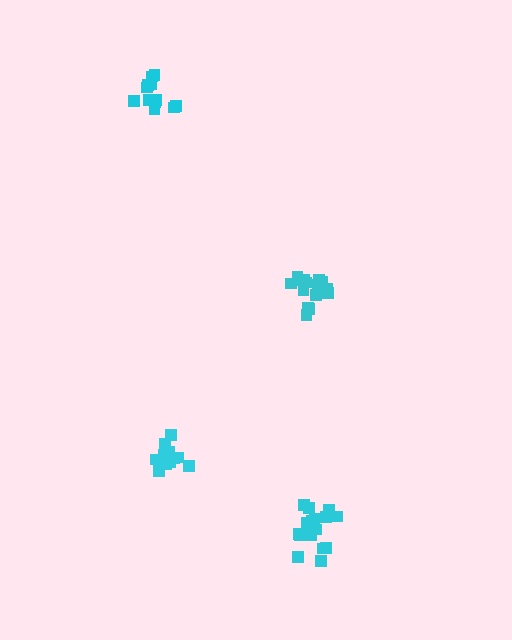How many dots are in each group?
Group 1: 13 dots, Group 2: 15 dots, Group 3: 12 dots, Group 4: 17 dots (57 total).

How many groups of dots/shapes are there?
There are 4 groups.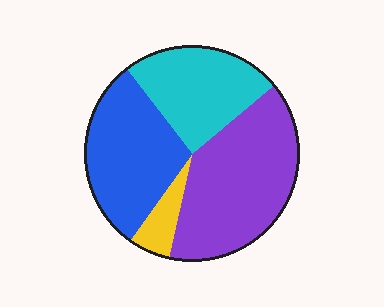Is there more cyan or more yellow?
Cyan.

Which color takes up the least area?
Yellow, at roughly 5%.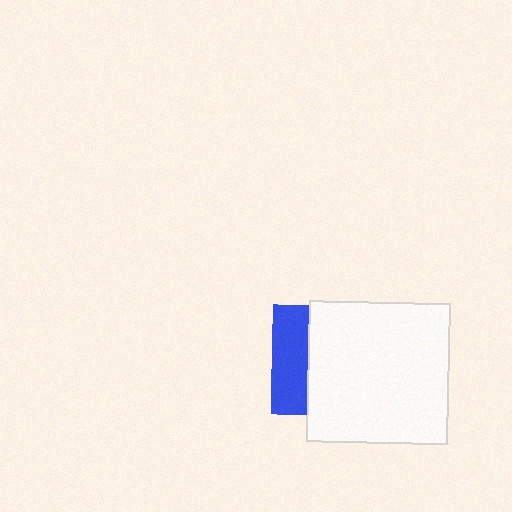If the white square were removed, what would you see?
You would see the complete blue square.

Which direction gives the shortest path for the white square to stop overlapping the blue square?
Moving right gives the shortest separation.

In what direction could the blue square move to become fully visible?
The blue square could move left. That would shift it out from behind the white square entirely.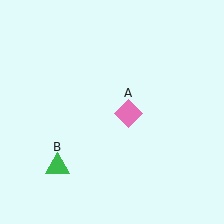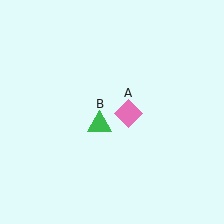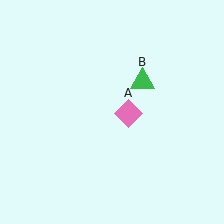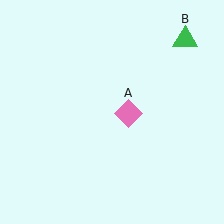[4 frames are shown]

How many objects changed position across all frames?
1 object changed position: green triangle (object B).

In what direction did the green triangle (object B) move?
The green triangle (object B) moved up and to the right.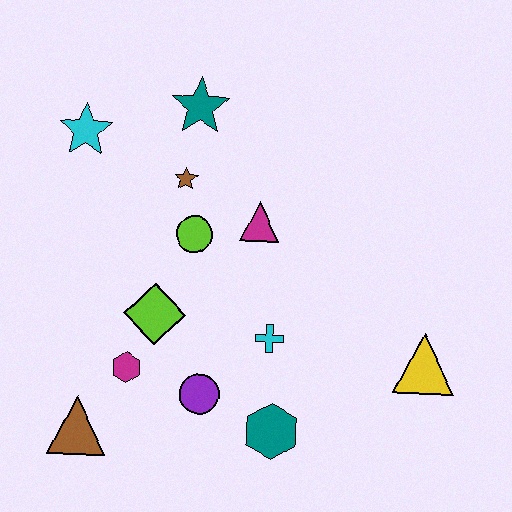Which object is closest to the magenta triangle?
The lime circle is closest to the magenta triangle.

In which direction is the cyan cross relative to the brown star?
The cyan cross is below the brown star.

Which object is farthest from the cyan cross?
The cyan star is farthest from the cyan cross.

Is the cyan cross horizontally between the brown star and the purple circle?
No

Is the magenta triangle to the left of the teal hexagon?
Yes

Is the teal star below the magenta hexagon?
No